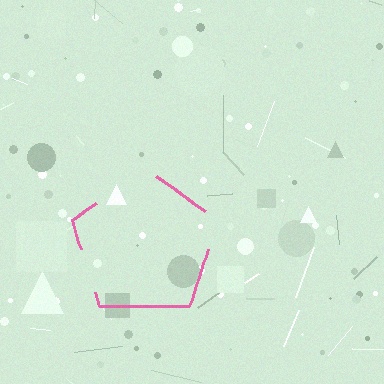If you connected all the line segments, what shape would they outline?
They would outline a pentagon.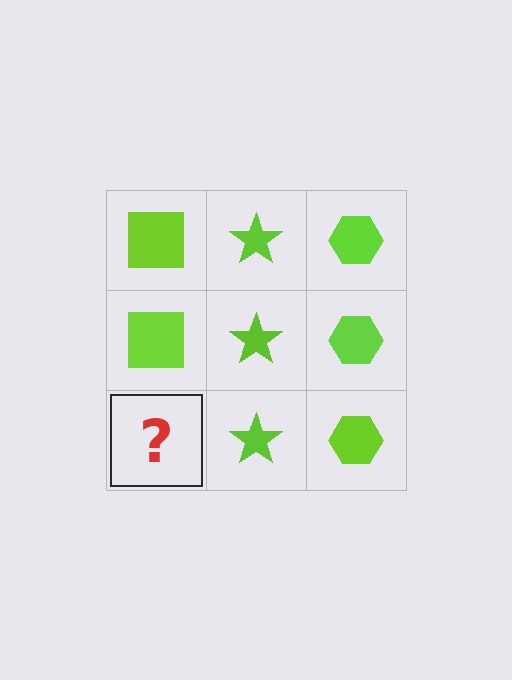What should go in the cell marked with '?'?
The missing cell should contain a lime square.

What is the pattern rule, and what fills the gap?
The rule is that each column has a consistent shape. The gap should be filled with a lime square.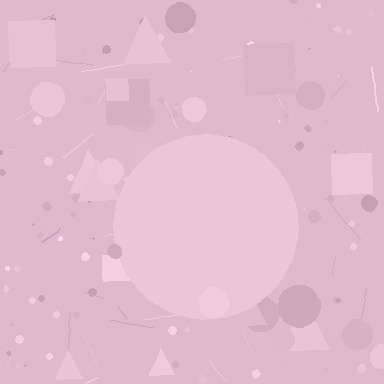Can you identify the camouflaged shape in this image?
The camouflaged shape is a circle.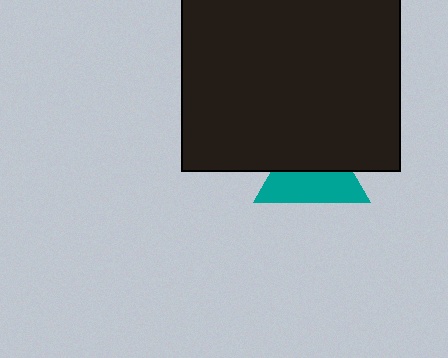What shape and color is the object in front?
The object in front is a black square.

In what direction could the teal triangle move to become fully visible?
The teal triangle could move down. That would shift it out from behind the black square entirely.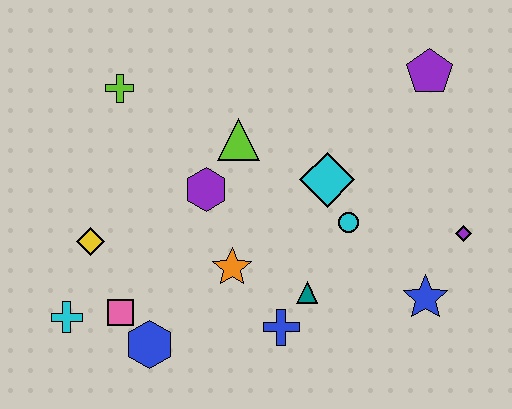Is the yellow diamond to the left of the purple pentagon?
Yes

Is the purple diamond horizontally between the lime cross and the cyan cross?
No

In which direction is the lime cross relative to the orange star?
The lime cross is above the orange star.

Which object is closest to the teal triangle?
The blue cross is closest to the teal triangle.